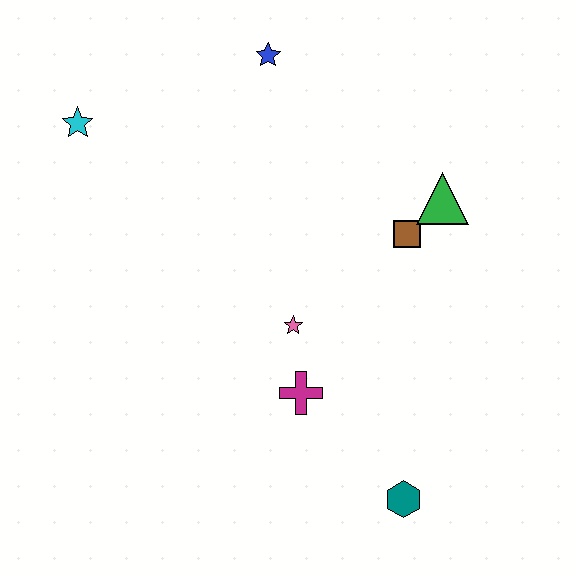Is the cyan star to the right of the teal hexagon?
No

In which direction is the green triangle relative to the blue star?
The green triangle is to the right of the blue star.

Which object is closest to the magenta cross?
The pink star is closest to the magenta cross.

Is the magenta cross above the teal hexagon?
Yes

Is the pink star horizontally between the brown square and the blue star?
Yes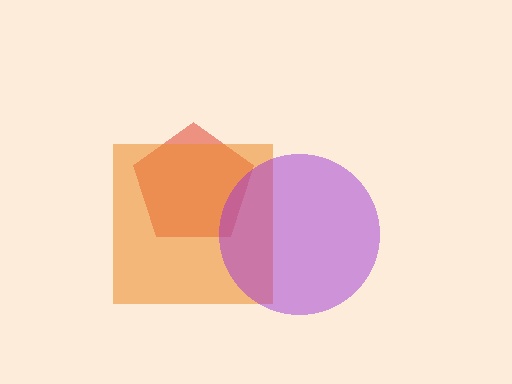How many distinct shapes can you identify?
There are 3 distinct shapes: a red pentagon, an orange square, a purple circle.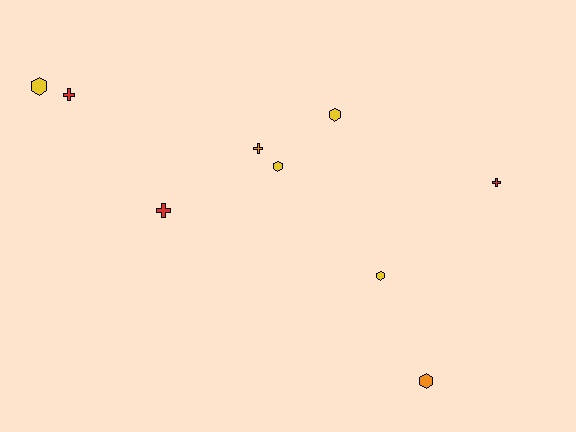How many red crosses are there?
There are 3 red crosses.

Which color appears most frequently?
Yellow, with 4 objects.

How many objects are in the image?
There are 9 objects.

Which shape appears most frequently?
Hexagon, with 5 objects.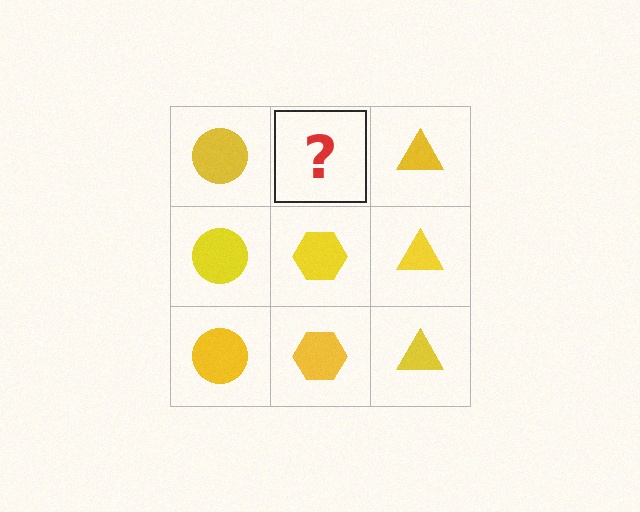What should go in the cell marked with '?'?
The missing cell should contain a yellow hexagon.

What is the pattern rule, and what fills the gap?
The rule is that each column has a consistent shape. The gap should be filled with a yellow hexagon.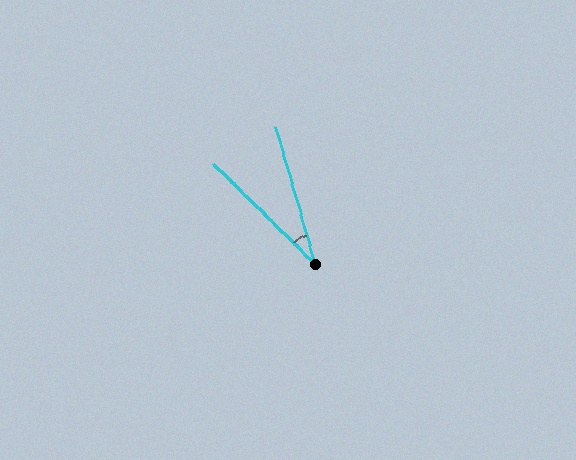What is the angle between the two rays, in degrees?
Approximately 29 degrees.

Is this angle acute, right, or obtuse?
It is acute.